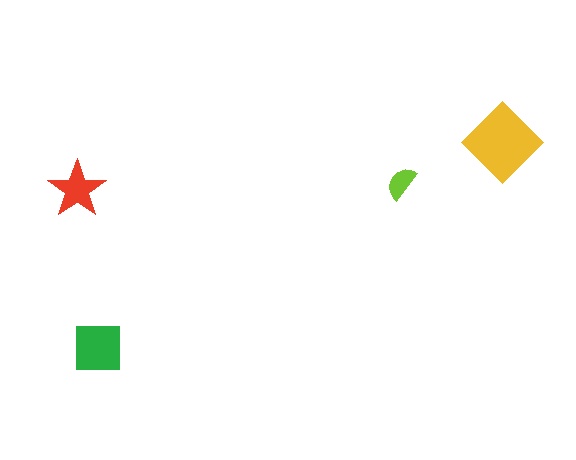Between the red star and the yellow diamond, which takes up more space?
The yellow diamond.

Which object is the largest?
The yellow diamond.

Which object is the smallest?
The lime semicircle.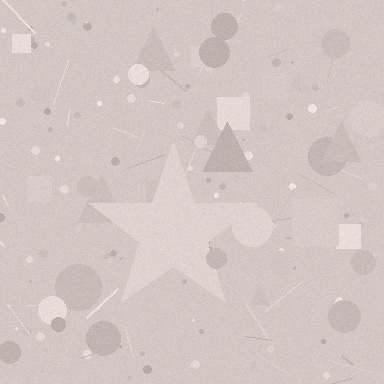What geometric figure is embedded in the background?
A star is embedded in the background.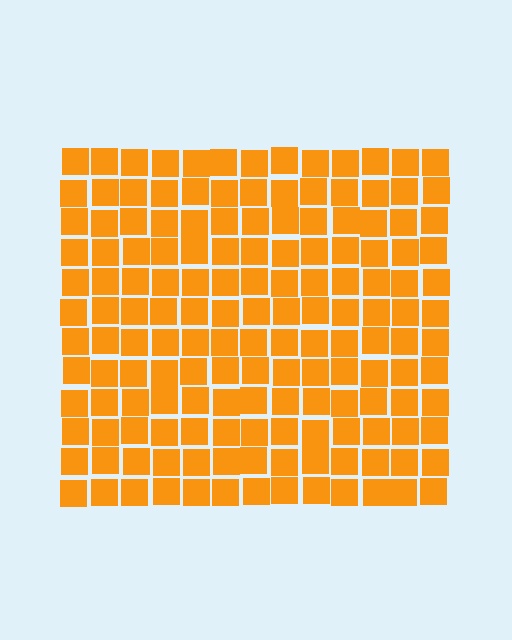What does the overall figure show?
The overall figure shows a square.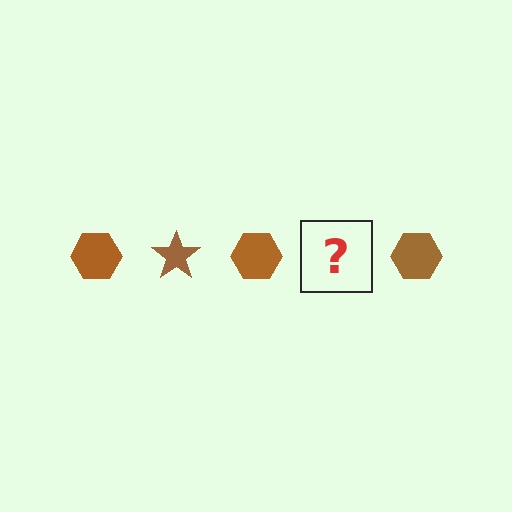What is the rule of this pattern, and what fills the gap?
The rule is that the pattern cycles through hexagon, star shapes in brown. The gap should be filled with a brown star.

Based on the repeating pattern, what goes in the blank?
The blank should be a brown star.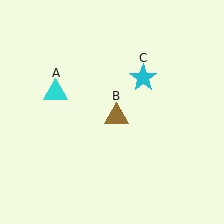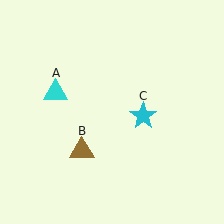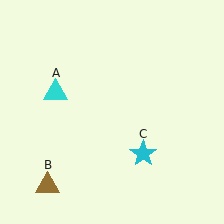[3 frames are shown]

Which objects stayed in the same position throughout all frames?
Cyan triangle (object A) remained stationary.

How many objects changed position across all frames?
2 objects changed position: brown triangle (object B), cyan star (object C).